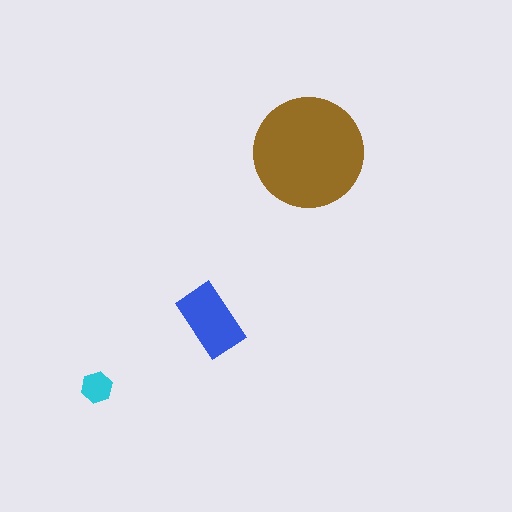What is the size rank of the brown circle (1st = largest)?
1st.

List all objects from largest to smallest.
The brown circle, the blue rectangle, the cyan hexagon.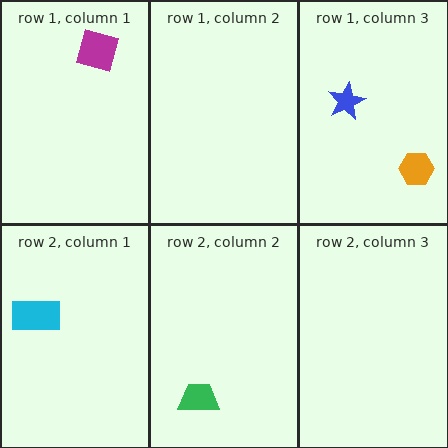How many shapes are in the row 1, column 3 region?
2.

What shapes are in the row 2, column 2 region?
The green trapezoid.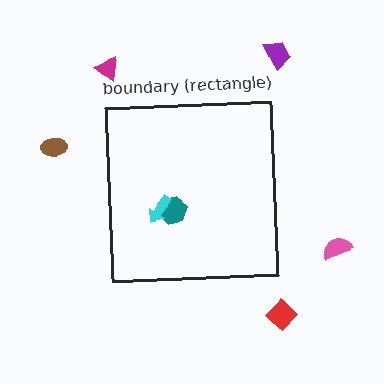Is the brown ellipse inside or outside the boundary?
Outside.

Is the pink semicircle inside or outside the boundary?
Outside.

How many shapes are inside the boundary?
2 inside, 5 outside.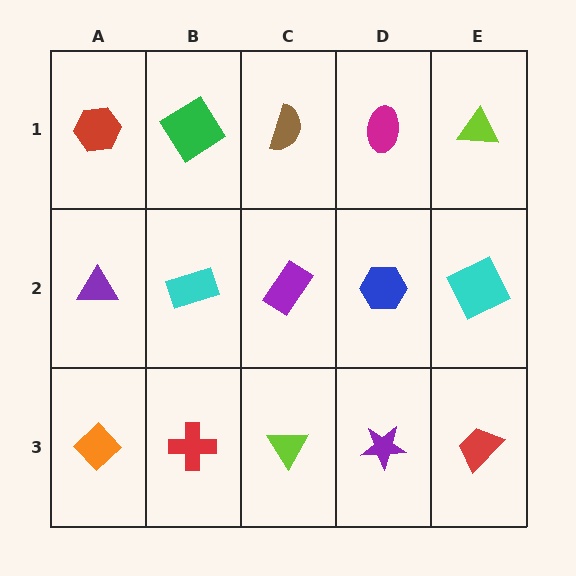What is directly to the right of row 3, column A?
A red cross.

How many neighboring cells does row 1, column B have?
3.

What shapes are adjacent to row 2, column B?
A green diamond (row 1, column B), a red cross (row 3, column B), a purple triangle (row 2, column A), a purple rectangle (row 2, column C).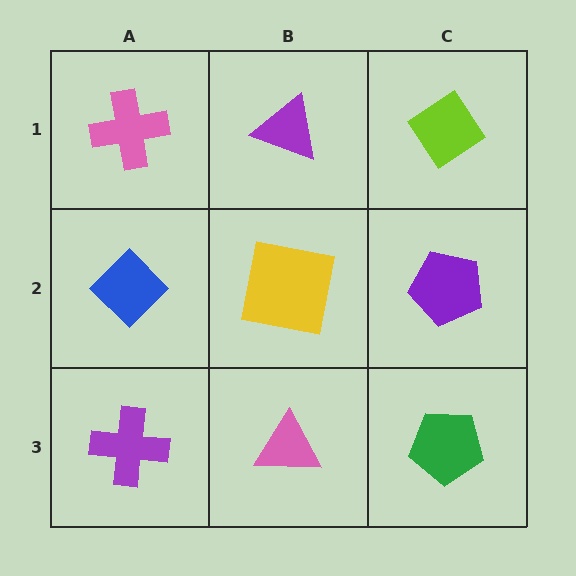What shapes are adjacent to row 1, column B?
A yellow square (row 2, column B), a pink cross (row 1, column A), a lime diamond (row 1, column C).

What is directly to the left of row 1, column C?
A purple triangle.